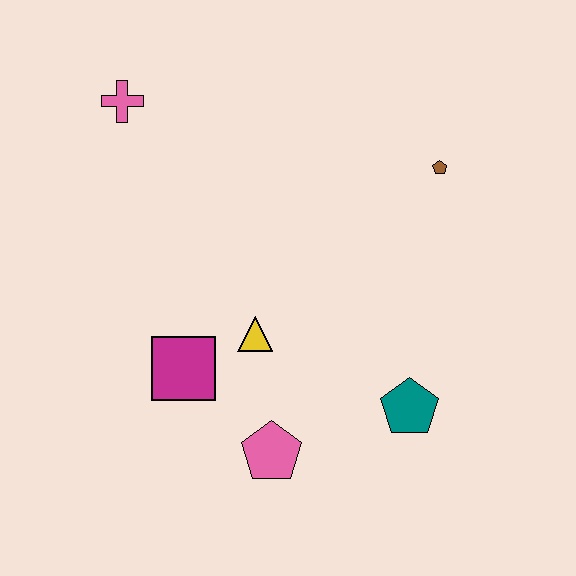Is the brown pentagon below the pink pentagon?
No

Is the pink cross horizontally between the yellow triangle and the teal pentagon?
No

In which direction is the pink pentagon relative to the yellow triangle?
The pink pentagon is below the yellow triangle.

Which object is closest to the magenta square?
The yellow triangle is closest to the magenta square.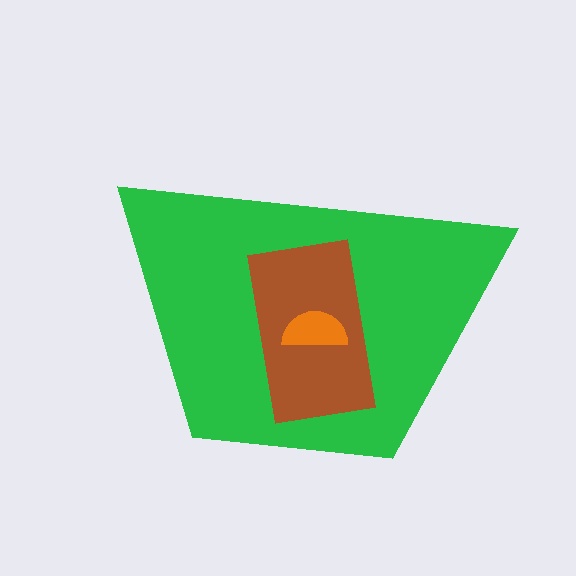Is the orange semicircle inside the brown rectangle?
Yes.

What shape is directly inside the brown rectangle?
The orange semicircle.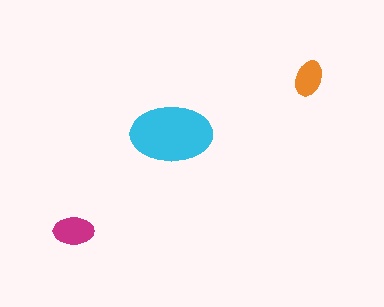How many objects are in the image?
There are 3 objects in the image.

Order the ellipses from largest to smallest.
the cyan one, the magenta one, the orange one.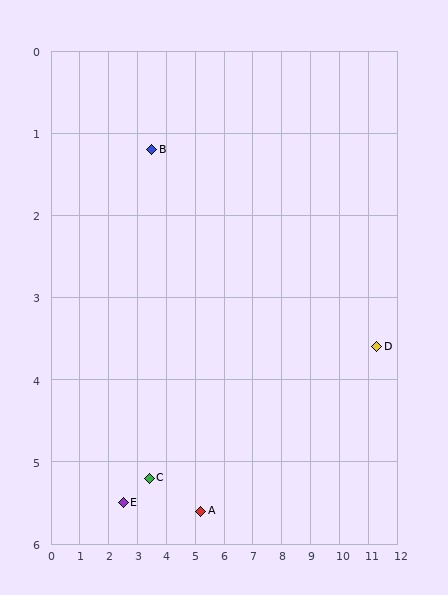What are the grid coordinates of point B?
Point B is at approximately (3.5, 1.2).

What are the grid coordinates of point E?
Point E is at approximately (2.5, 5.5).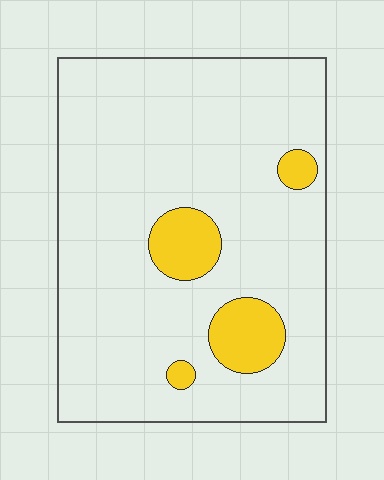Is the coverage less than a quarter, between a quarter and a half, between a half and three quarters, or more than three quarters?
Less than a quarter.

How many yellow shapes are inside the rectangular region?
4.